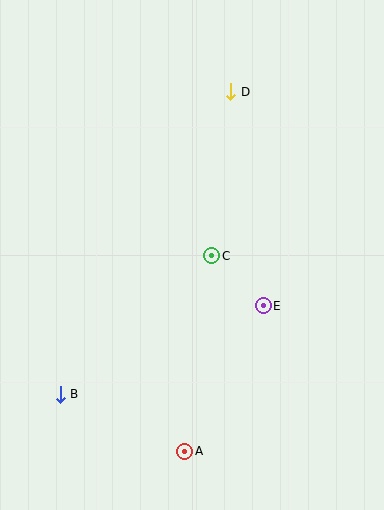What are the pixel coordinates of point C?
Point C is at (212, 256).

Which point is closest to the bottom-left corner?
Point B is closest to the bottom-left corner.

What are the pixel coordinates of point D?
Point D is at (231, 92).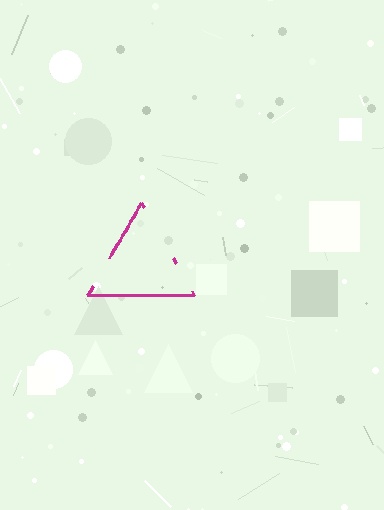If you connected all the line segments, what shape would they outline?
They would outline a triangle.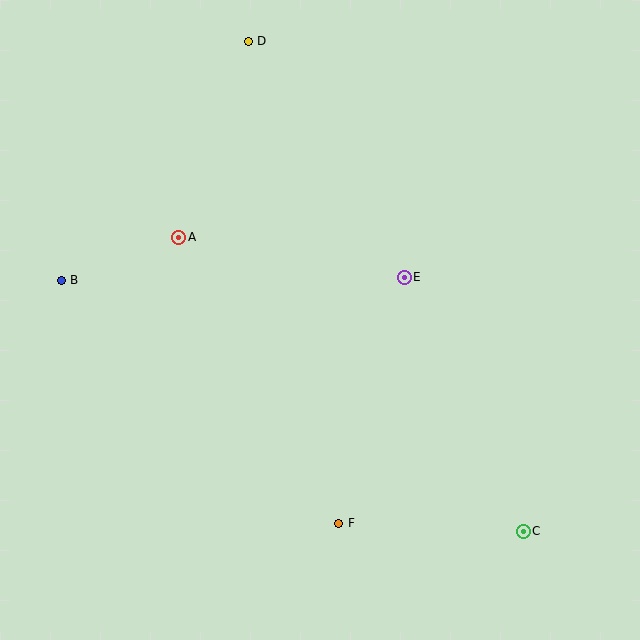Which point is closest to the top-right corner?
Point E is closest to the top-right corner.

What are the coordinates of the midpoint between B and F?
The midpoint between B and F is at (200, 402).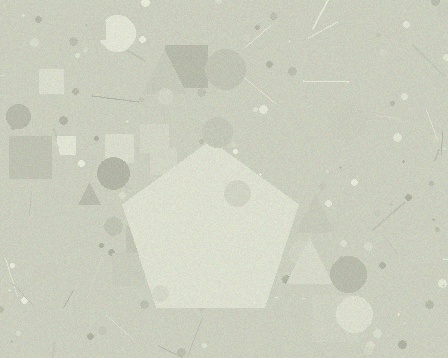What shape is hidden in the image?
A pentagon is hidden in the image.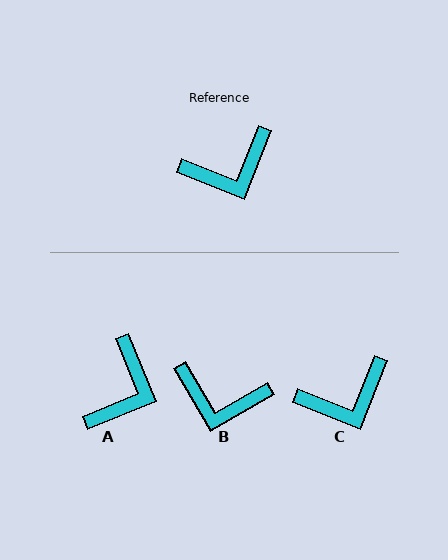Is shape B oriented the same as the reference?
No, it is off by about 38 degrees.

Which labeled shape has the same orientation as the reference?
C.